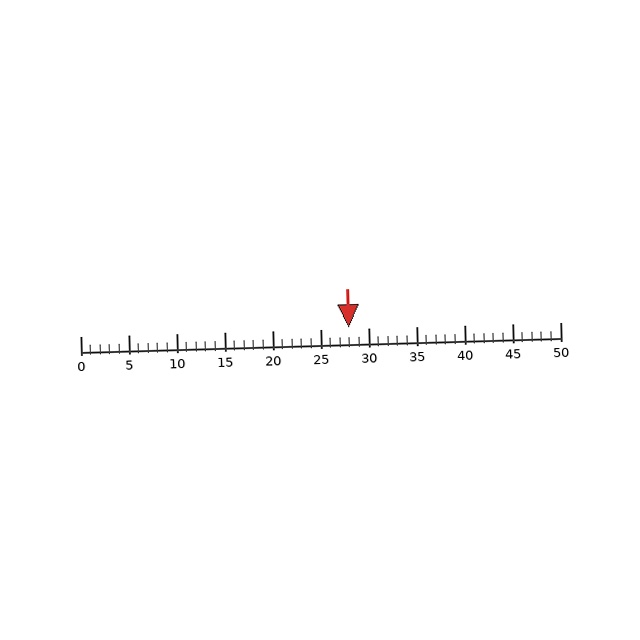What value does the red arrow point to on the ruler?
The red arrow points to approximately 28.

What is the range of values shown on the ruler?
The ruler shows values from 0 to 50.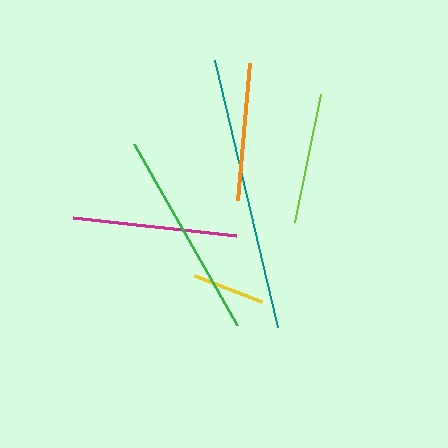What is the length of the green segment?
The green segment is approximately 209 pixels long.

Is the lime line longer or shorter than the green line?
The green line is longer than the lime line.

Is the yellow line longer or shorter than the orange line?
The orange line is longer than the yellow line.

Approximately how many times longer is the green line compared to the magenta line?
The green line is approximately 1.3 times the length of the magenta line.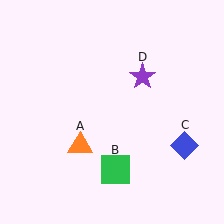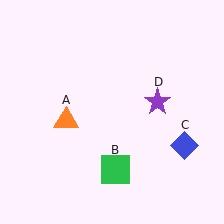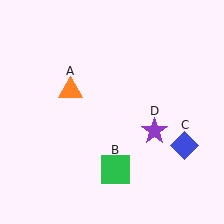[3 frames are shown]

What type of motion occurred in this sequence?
The orange triangle (object A), purple star (object D) rotated clockwise around the center of the scene.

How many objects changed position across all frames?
2 objects changed position: orange triangle (object A), purple star (object D).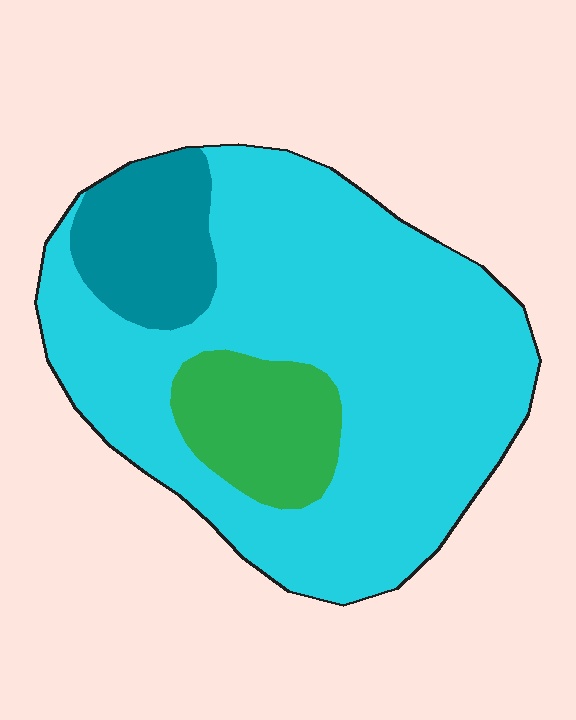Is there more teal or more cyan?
Cyan.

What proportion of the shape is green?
Green covers roughly 15% of the shape.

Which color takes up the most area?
Cyan, at roughly 75%.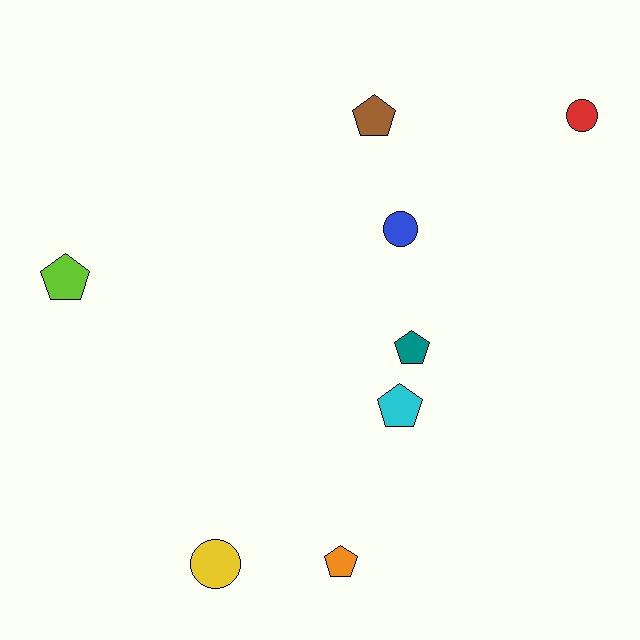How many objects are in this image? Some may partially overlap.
There are 8 objects.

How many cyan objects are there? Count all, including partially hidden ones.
There is 1 cyan object.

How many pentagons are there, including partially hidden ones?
There are 5 pentagons.